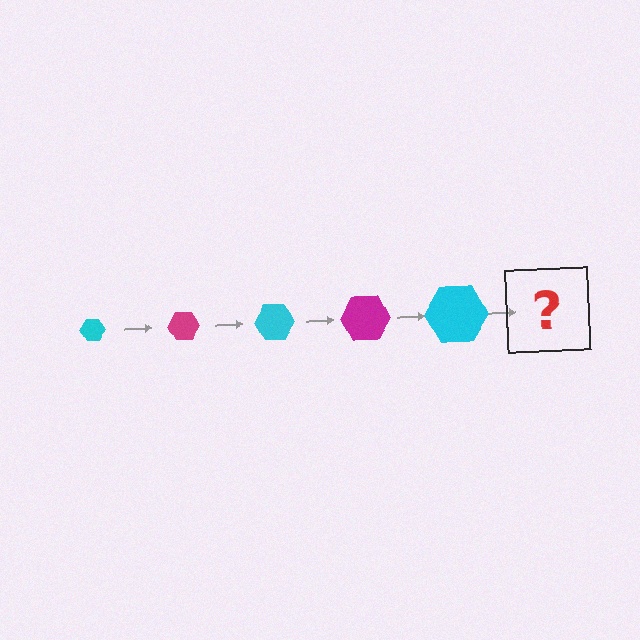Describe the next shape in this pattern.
It should be a magenta hexagon, larger than the previous one.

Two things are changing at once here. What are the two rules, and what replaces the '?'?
The two rules are that the hexagon grows larger each step and the color cycles through cyan and magenta. The '?' should be a magenta hexagon, larger than the previous one.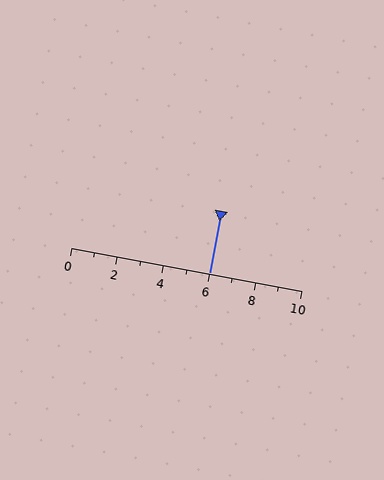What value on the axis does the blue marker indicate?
The marker indicates approximately 6.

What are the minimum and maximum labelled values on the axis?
The axis runs from 0 to 10.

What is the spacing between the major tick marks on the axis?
The major ticks are spaced 2 apart.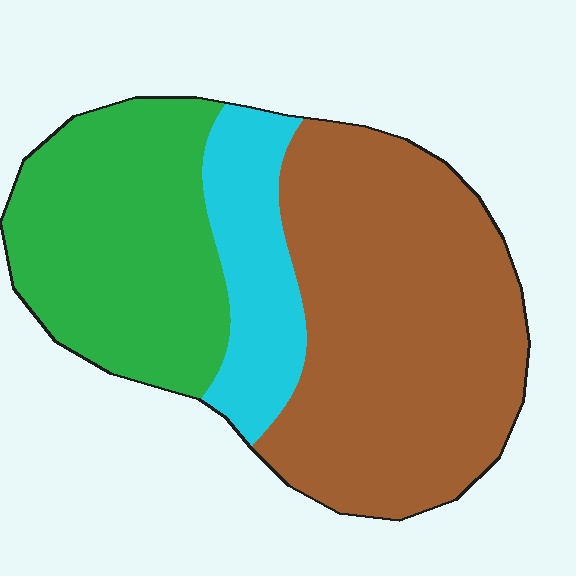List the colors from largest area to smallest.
From largest to smallest: brown, green, cyan.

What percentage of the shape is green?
Green takes up between a quarter and a half of the shape.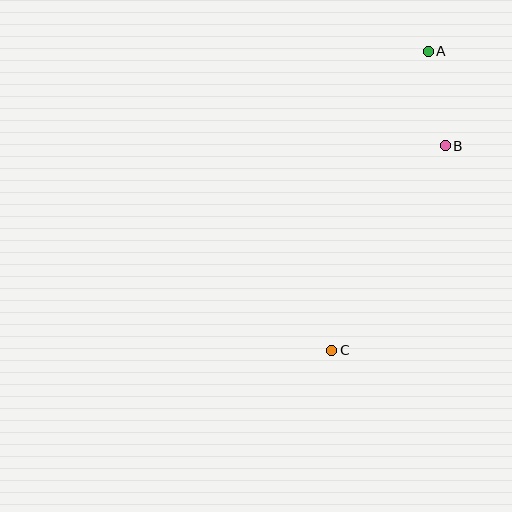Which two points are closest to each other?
Points A and B are closest to each other.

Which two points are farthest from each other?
Points A and C are farthest from each other.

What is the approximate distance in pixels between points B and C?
The distance between B and C is approximately 234 pixels.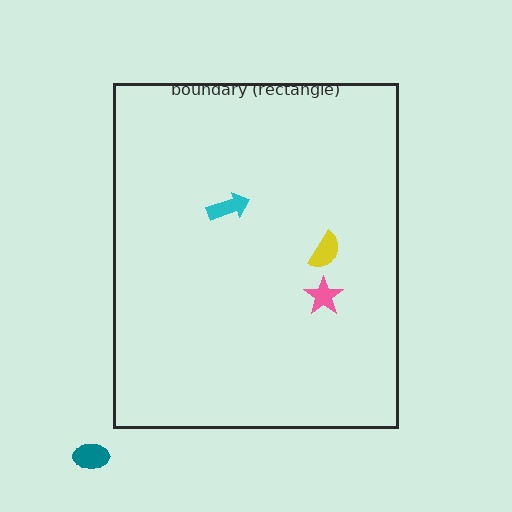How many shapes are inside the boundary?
3 inside, 1 outside.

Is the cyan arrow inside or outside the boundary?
Inside.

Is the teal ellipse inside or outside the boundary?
Outside.